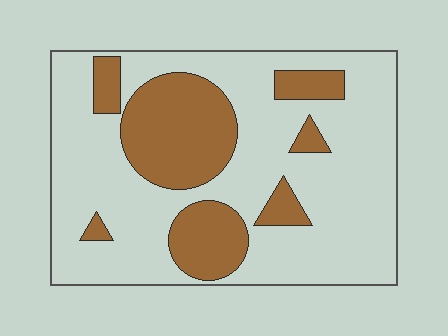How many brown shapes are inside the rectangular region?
7.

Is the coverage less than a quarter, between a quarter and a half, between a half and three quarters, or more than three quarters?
Between a quarter and a half.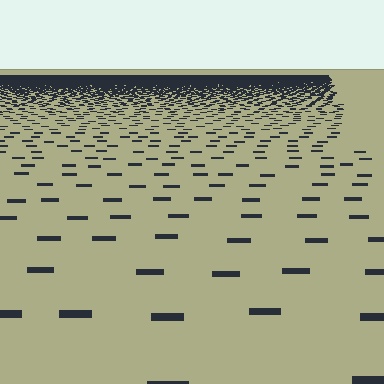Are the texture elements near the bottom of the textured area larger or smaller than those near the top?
Larger. Near the bottom, elements are closer to the viewer and appear at a bigger on-screen size.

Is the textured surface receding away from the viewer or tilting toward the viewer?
The surface is receding away from the viewer. Texture elements get smaller and denser toward the top.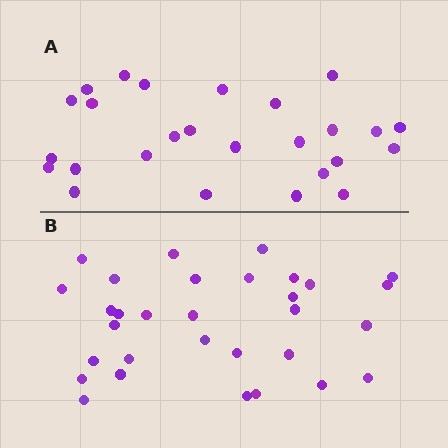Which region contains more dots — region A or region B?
Region B (the bottom region) has more dots.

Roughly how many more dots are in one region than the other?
Region B has about 5 more dots than region A.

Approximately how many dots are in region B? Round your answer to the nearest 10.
About 30 dots. (The exact count is 31, which rounds to 30.)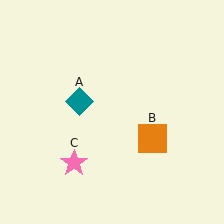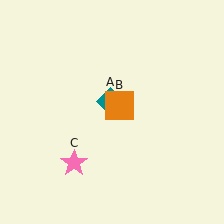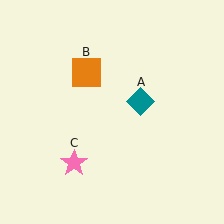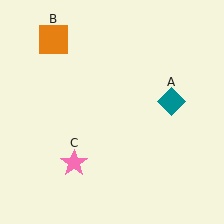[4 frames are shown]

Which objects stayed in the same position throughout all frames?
Pink star (object C) remained stationary.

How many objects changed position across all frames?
2 objects changed position: teal diamond (object A), orange square (object B).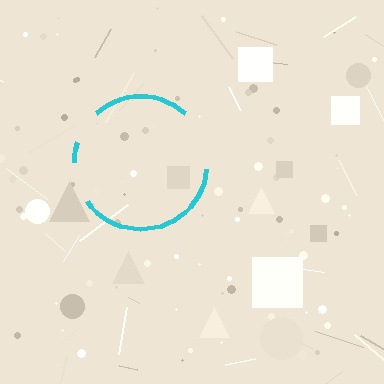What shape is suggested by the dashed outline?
The dashed outline suggests a circle.